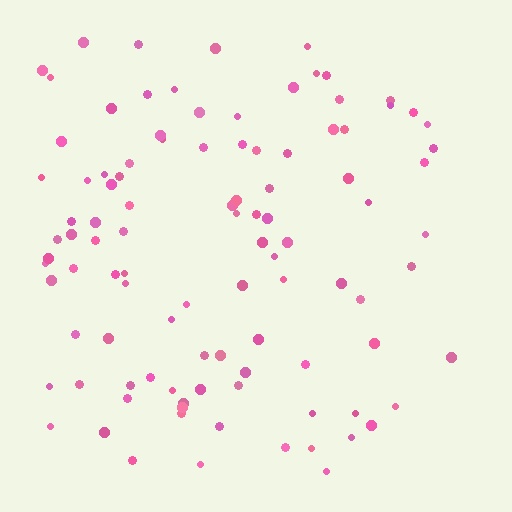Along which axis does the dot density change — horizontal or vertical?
Horizontal.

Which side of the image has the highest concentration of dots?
The left.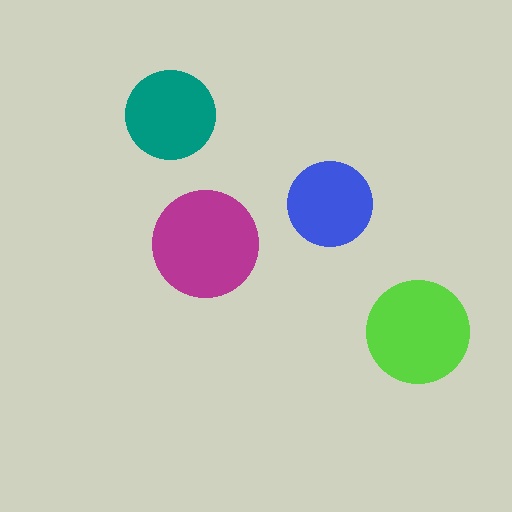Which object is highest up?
The teal circle is topmost.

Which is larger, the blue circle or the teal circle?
The teal one.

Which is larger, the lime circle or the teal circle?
The lime one.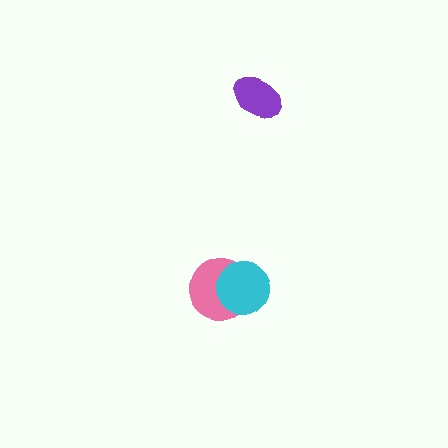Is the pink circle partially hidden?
Yes, it is partially covered by another shape.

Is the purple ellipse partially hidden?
No, no other shape covers it.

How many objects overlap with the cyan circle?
1 object overlaps with the cyan circle.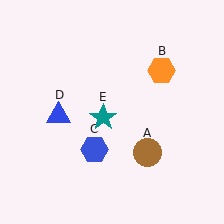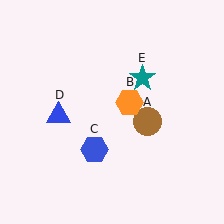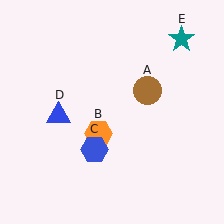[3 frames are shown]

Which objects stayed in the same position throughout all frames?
Blue hexagon (object C) and blue triangle (object D) remained stationary.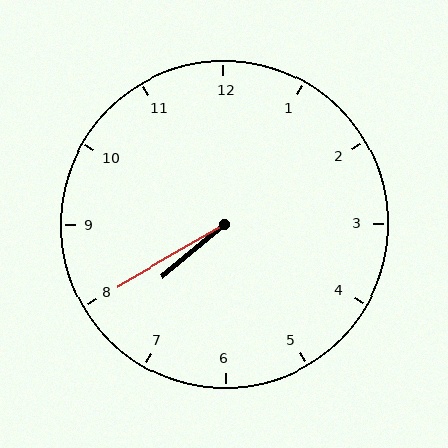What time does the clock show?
7:40.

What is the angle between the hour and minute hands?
Approximately 10 degrees.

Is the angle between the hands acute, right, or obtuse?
It is acute.